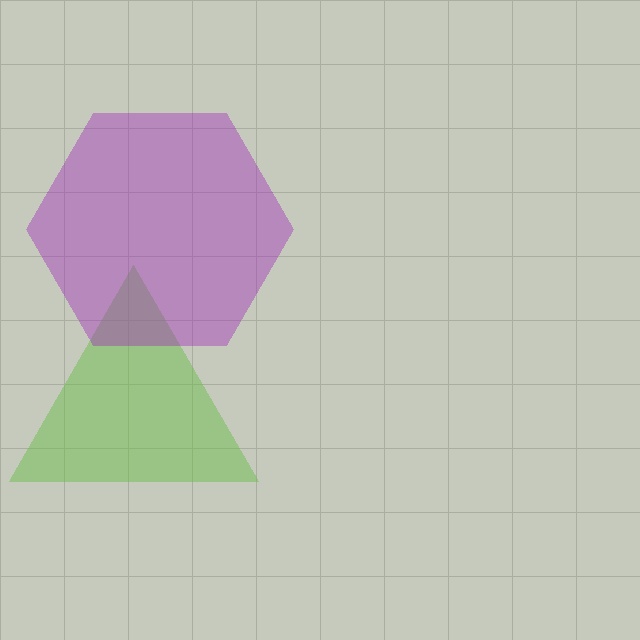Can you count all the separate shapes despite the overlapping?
Yes, there are 2 separate shapes.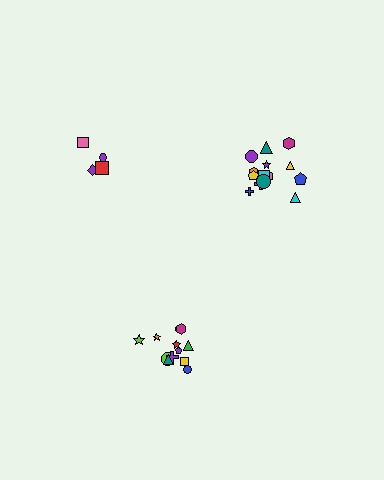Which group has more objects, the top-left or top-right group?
The top-right group.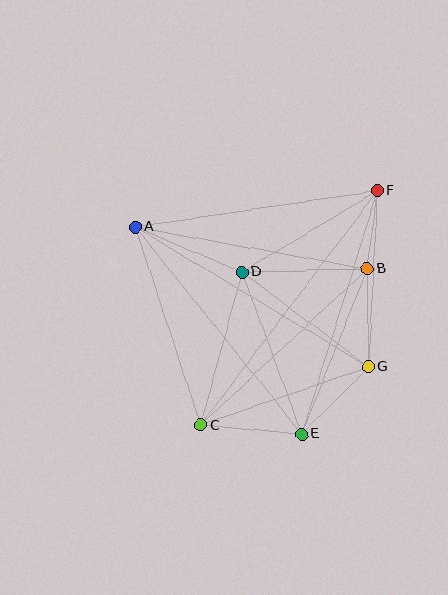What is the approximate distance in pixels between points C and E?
The distance between C and E is approximately 101 pixels.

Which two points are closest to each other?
Points B and F are closest to each other.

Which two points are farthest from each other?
Points C and F are farthest from each other.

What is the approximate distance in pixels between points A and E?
The distance between A and E is approximately 266 pixels.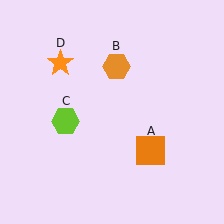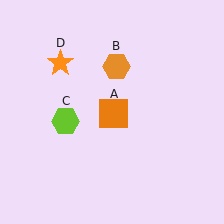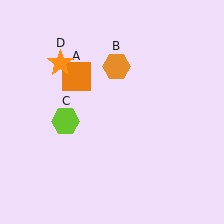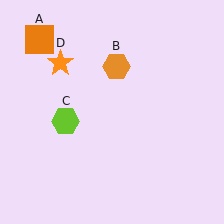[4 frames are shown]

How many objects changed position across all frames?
1 object changed position: orange square (object A).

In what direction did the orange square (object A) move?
The orange square (object A) moved up and to the left.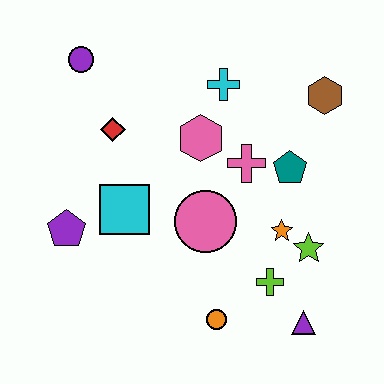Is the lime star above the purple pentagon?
No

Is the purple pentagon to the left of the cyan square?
Yes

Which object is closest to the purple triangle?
The lime cross is closest to the purple triangle.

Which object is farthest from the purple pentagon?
The brown hexagon is farthest from the purple pentagon.